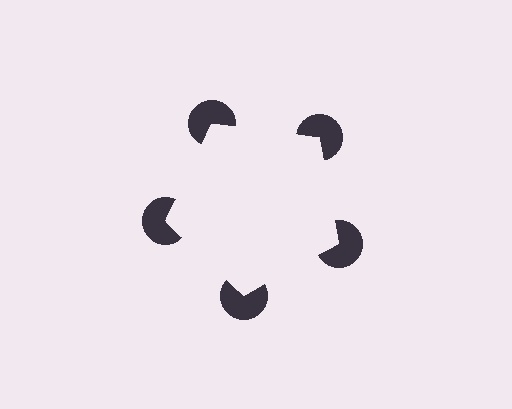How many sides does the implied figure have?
5 sides.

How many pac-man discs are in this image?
There are 5 — one at each vertex of the illusory pentagon.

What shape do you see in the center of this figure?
An illusory pentagon — its edges are inferred from the aligned wedge cuts in the pac-man discs, not physically drawn.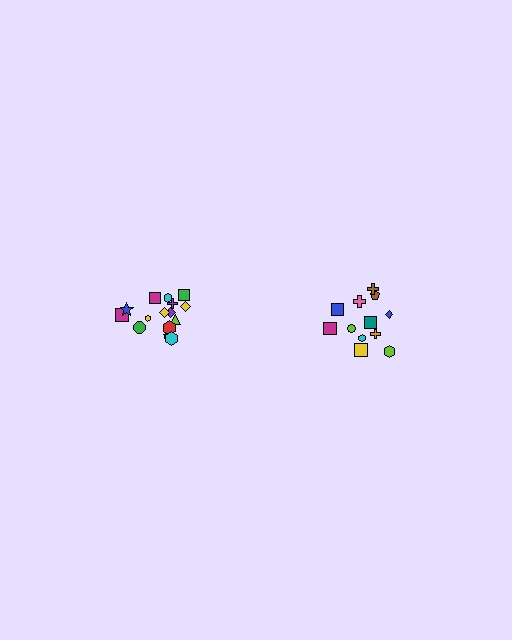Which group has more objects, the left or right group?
The left group.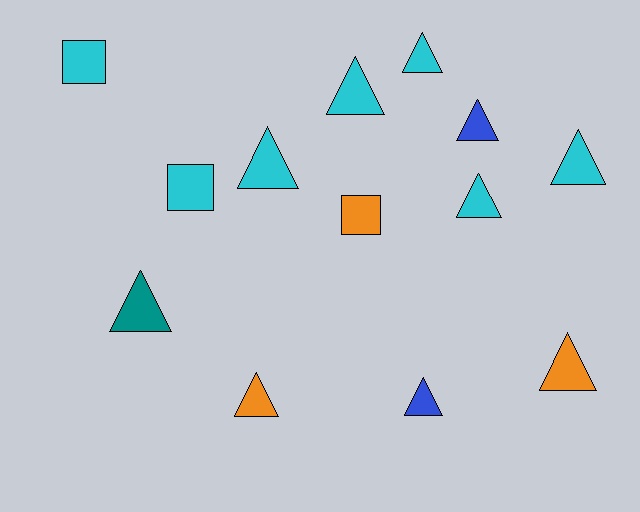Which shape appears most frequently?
Triangle, with 10 objects.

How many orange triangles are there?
There are 2 orange triangles.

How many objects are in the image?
There are 13 objects.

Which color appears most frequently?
Cyan, with 7 objects.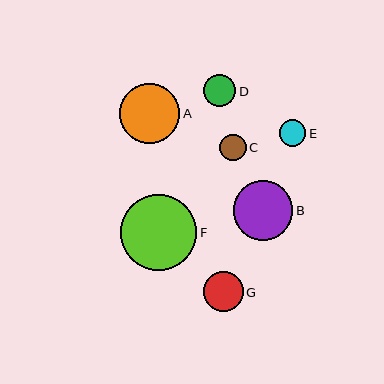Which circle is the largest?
Circle F is the largest with a size of approximately 76 pixels.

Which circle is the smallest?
Circle E is the smallest with a size of approximately 27 pixels.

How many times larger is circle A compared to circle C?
Circle A is approximately 2.2 times the size of circle C.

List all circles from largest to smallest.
From largest to smallest: F, A, B, G, D, C, E.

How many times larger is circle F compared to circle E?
Circle F is approximately 2.8 times the size of circle E.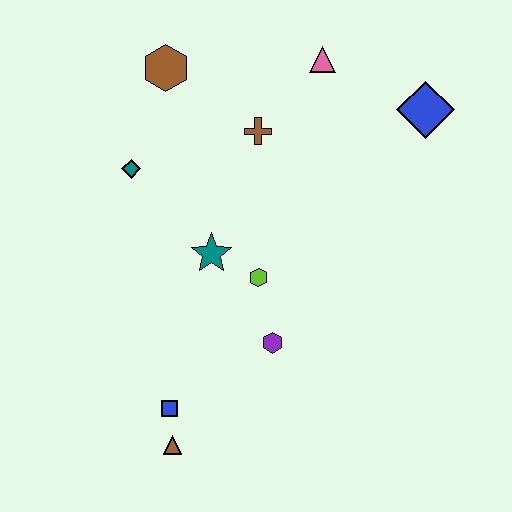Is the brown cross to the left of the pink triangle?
Yes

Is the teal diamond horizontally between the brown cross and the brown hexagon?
No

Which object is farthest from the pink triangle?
The brown triangle is farthest from the pink triangle.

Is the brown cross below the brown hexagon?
Yes